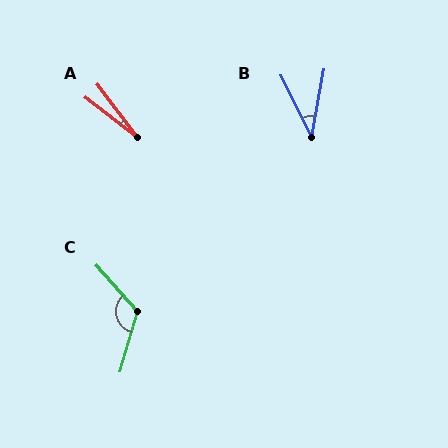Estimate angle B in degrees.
Approximately 37 degrees.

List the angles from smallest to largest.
A (15°), B (37°), C (121°).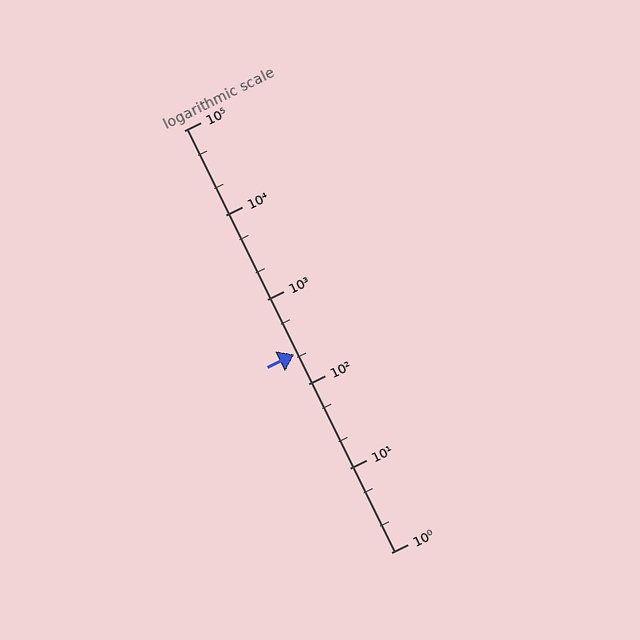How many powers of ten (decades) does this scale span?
The scale spans 5 decades, from 1 to 100000.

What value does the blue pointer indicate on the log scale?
The pointer indicates approximately 220.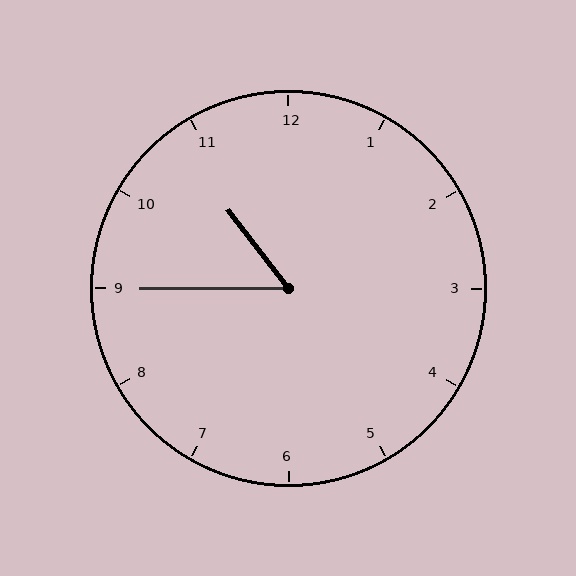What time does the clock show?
10:45.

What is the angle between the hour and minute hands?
Approximately 52 degrees.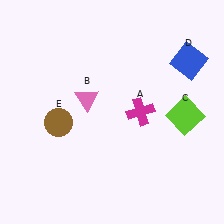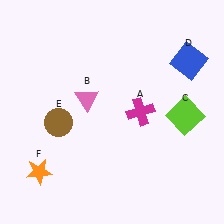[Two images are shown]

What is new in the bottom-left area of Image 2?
An orange star (F) was added in the bottom-left area of Image 2.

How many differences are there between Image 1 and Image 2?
There is 1 difference between the two images.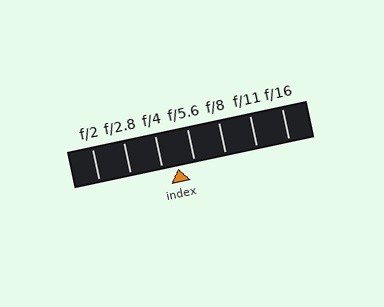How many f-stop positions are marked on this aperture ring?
There are 7 f-stop positions marked.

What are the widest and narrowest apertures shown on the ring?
The widest aperture shown is f/2 and the narrowest is f/16.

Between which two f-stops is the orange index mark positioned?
The index mark is between f/4 and f/5.6.